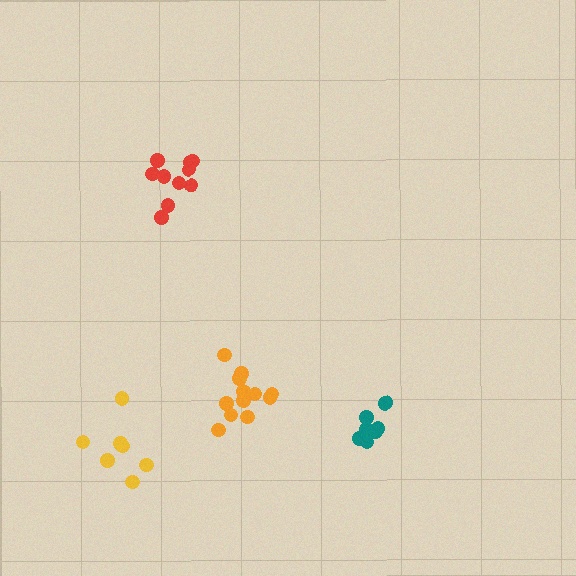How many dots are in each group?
Group 1: 7 dots, Group 2: 10 dots, Group 3: 7 dots, Group 4: 12 dots (36 total).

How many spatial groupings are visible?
There are 4 spatial groupings.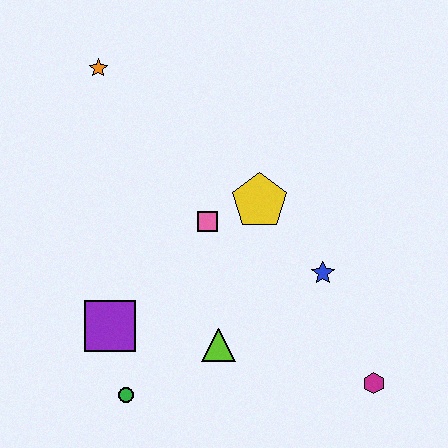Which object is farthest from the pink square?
The magenta hexagon is farthest from the pink square.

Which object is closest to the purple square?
The green circle is closest to the purple square.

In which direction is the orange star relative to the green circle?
The orange star is above the green circle.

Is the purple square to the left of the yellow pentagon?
Yes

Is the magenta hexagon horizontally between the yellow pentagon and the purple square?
No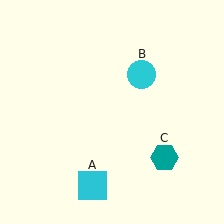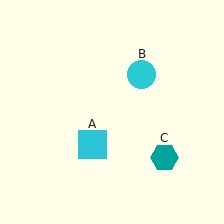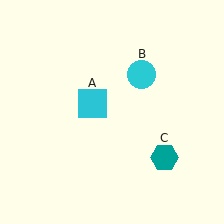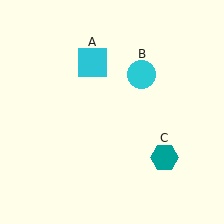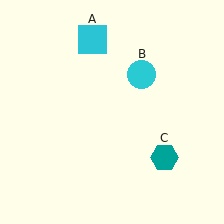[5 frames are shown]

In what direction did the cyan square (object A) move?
The cyan square (object A) moved up.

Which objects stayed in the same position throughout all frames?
Cyan circle (object B) and teal hexagon (object C) remained stationary.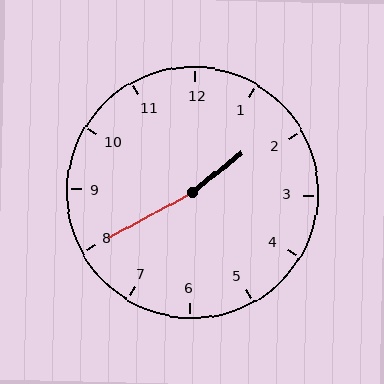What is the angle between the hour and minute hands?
Approximately 170 degrees.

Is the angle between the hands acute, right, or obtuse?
It is obtuse.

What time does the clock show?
1:40.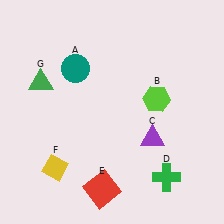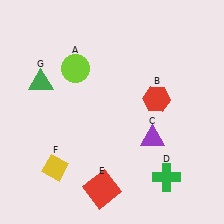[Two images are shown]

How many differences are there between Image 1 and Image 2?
There are 2 differences between the two images.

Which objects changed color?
A changed from teal to lime. B changed from lime to red.